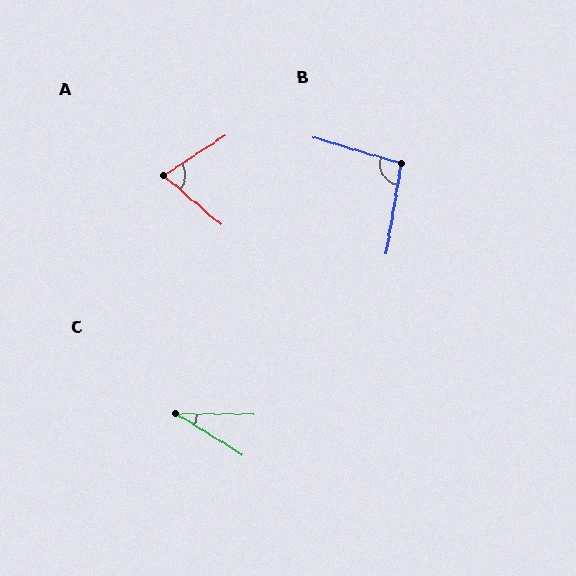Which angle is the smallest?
C, at approximately 31 degrees.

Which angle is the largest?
B, at approximately 97 degrees.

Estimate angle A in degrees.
Approximately 73 degrees.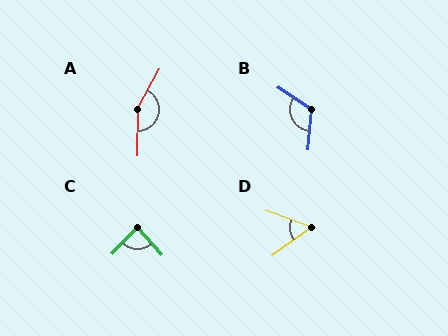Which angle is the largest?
A, at approximately 150 degrees.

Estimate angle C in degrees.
Approximately 85 degrees.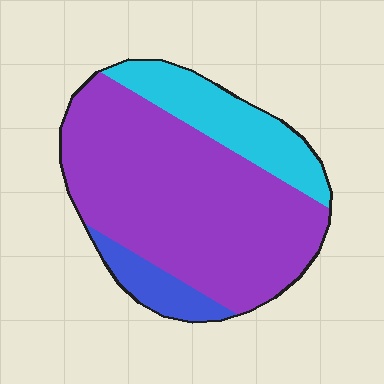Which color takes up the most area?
Purple, at roughly 70%.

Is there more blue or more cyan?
Cyan.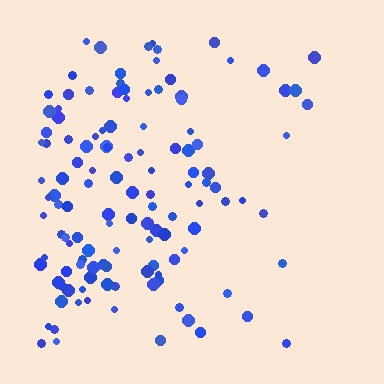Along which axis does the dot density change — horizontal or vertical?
Horizontal.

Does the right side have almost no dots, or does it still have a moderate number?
Still a moderate number, just noticeably fewer than the left.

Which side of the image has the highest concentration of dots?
The left.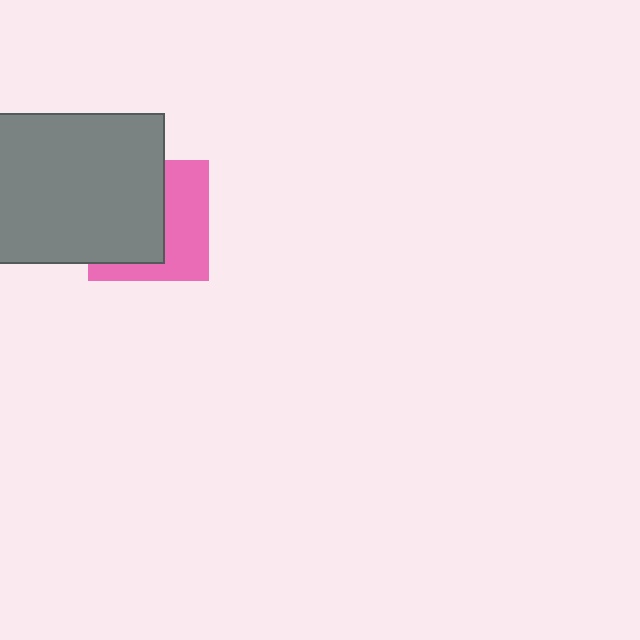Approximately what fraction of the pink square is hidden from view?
Roughly 55% of the pink square is hidden behind the gray rectangle.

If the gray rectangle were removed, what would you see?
You would see the complete pink square.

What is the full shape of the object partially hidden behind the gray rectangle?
The partially hidden object is a pink square.